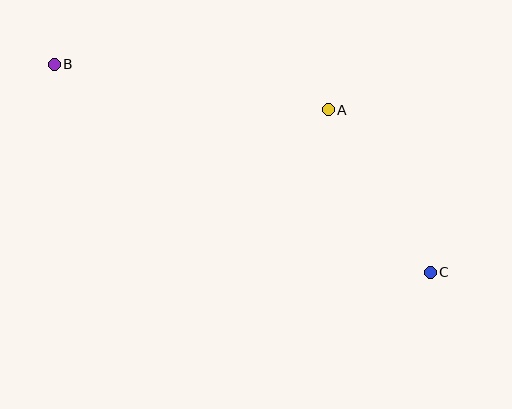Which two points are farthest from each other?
Points B and C are farthest from each other.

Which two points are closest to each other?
Points A and C are closest to each other.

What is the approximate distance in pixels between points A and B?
The distance between A and B is approximately 278 pixels.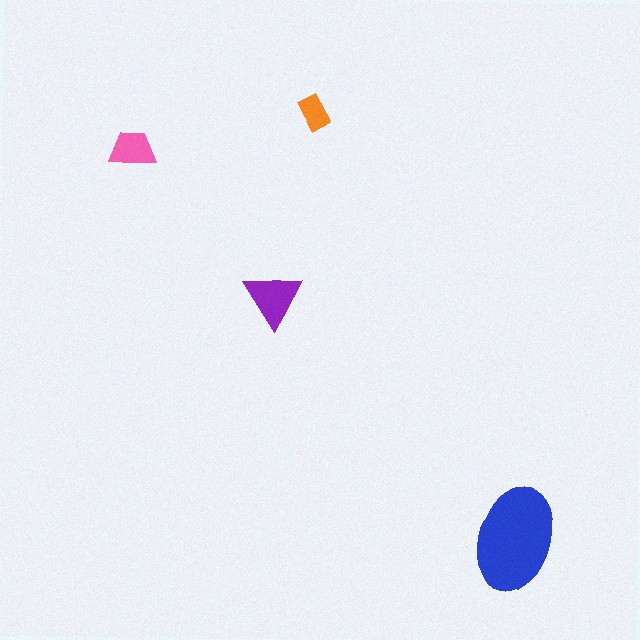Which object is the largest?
The blue ellipse.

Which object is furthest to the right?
The blue ellipse is rightmost.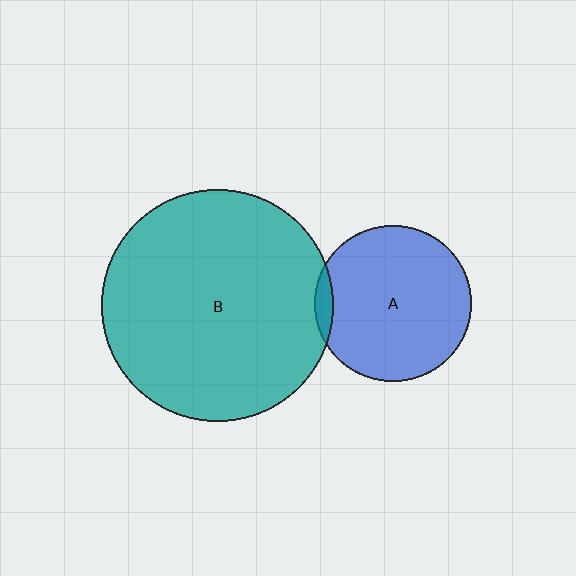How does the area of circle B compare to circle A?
Approximately 2.2 times.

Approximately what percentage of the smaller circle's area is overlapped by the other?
Approximately 5%.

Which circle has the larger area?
Circle B (teal).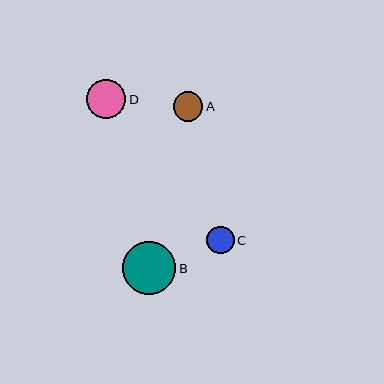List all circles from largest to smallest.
From largest to smallest: B, D, A, C.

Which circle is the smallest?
Circle C is the smallest with a size of approximately 27 pixels.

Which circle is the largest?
Circle B is the largest with a size of approximately 53 pixels.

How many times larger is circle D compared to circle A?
Circle D is approximately 1.3 times the size of circle A.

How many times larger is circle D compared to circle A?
Circle D is approximately 1.3 times the size of circle A.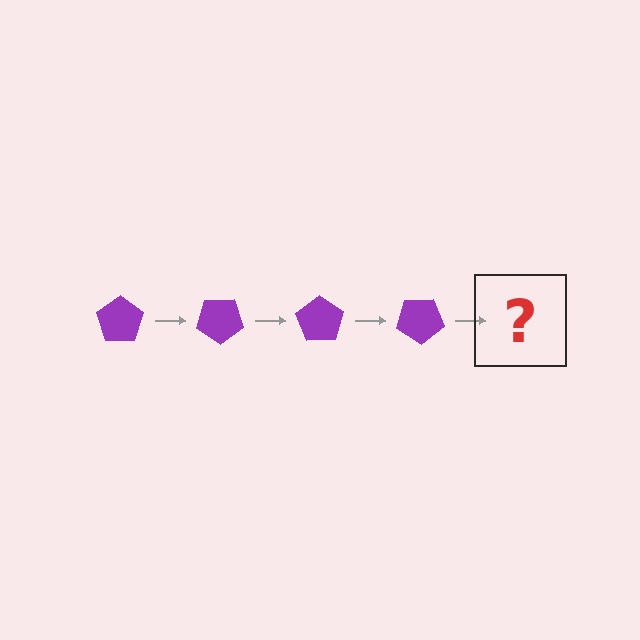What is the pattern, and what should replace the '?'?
The pattern is that the pentagon rotates 35 degrees each step. The '?' should be a purple pentagon rotated 140 degrees.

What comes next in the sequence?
The next element should be a purple pentagon rotated 140 degrees.